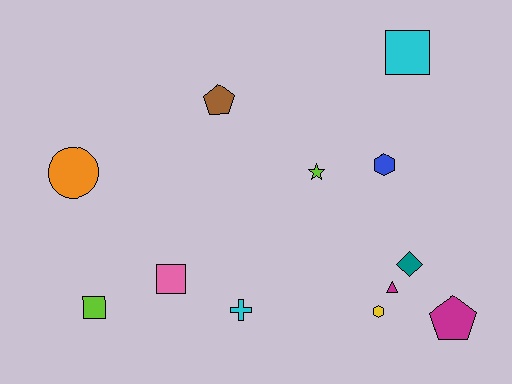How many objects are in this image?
There are 12 objects.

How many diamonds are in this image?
There is 1 diamond.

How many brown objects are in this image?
There is 1 brown object.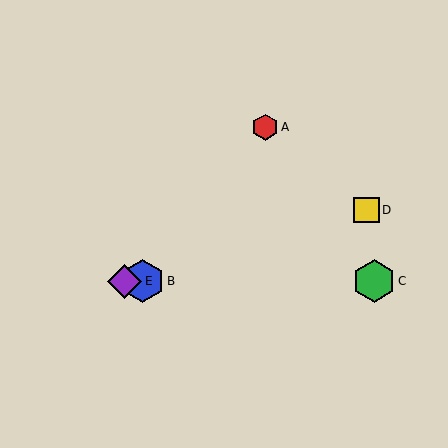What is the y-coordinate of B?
Object B is at y≈281.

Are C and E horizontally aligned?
Yes, both are at y≈281.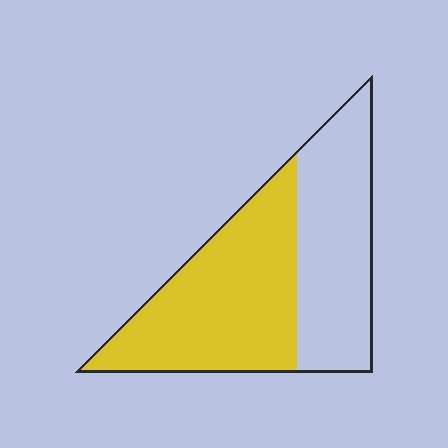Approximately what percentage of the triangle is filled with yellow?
Approximately 55%.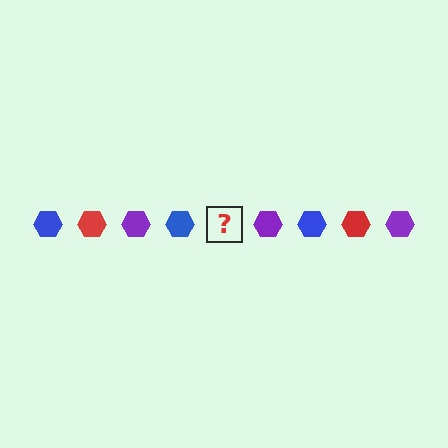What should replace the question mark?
The question mark should be replaced with a red hexagon.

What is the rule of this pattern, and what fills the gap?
The rule is that the pattern cycles through blue, red, purple hexagons. The gap should be filled with a red hexagon.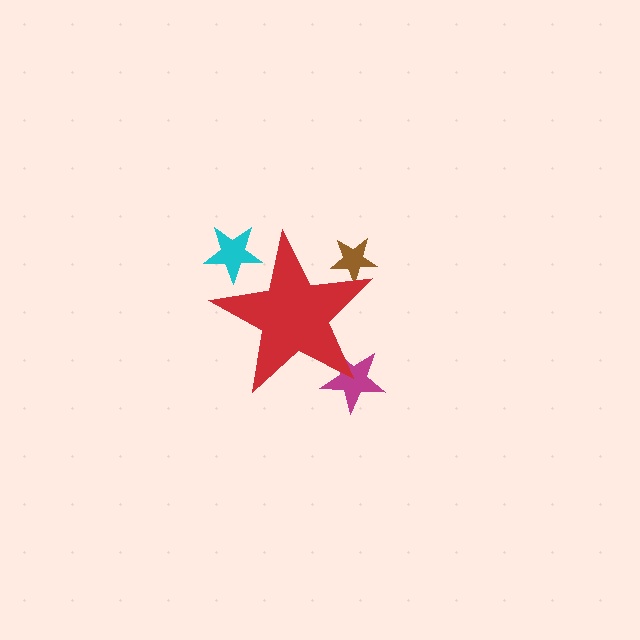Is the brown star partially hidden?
Yes, the brown star is partially hidden behind the red star.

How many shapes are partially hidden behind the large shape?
3 shapes are partially hidden.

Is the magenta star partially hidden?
Yes, the magenta star is partially hidden behind the red star.